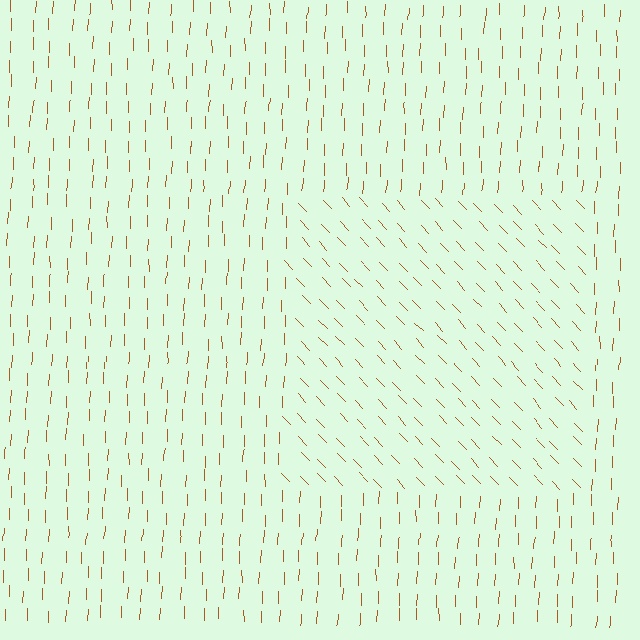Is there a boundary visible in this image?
Yes, there is a texture boundary formed by a change in line orientation.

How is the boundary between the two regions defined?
The boundary is defined purely by a change in line orientation (approximately 45 degrees difference). All lines are the same color and thickness.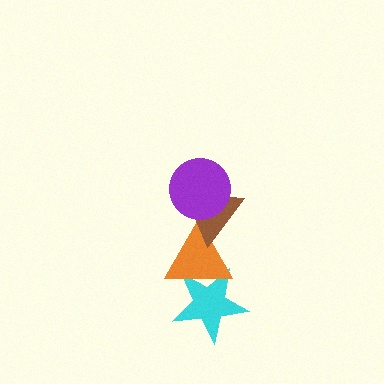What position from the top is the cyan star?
The cyan star is 4th from the top.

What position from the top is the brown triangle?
The brown triangle is 2nd from the top.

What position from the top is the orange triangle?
The orange triangle is 3rd from the top.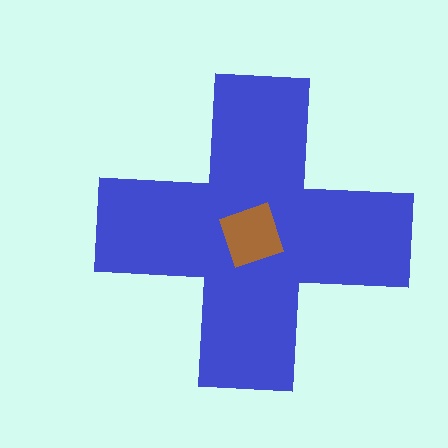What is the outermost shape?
The blue cross.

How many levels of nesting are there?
2.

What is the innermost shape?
The brown diamond.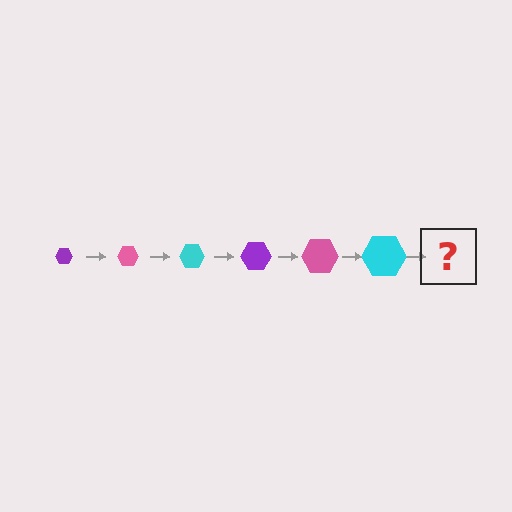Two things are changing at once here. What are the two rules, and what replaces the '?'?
The two rules are that the hexagon grows larger each step and the color cycles through purple, pink, and cyan. The '?' should be a purple hexagon, larger than the previous one.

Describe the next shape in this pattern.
It should be a purple hexagon, larger than the previous one.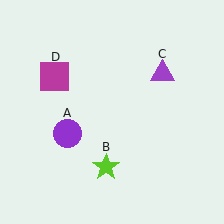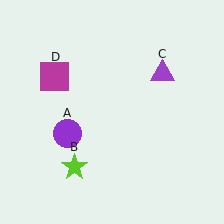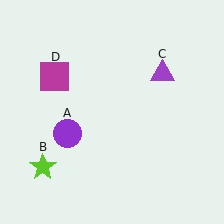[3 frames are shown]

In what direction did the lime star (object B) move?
The lime star (object B) moved left.